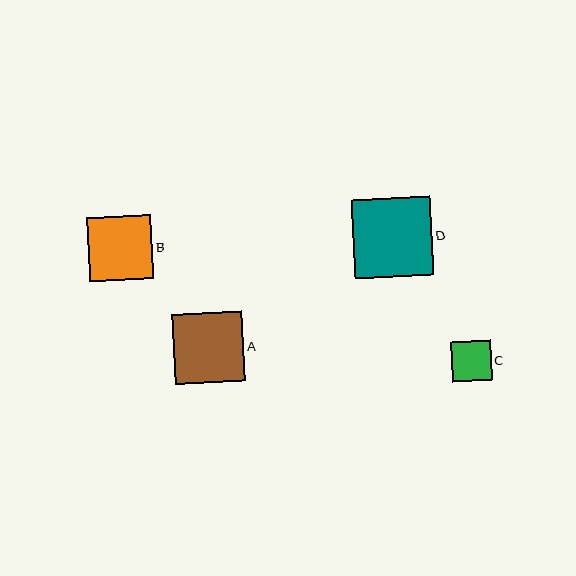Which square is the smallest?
Square C is the smallest with a size of approximately 40 pixels.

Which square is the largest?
Square D is the largest with a size of approximately 79 pixels.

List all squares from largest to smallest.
From largest to smallest: D, A, B, C.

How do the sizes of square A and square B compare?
Square A and square B are approximately the same size.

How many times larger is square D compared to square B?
Square D is approximately 1.2 times the size of square B.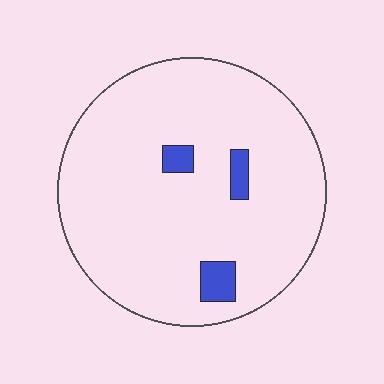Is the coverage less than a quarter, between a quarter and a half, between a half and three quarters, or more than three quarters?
Less than a quarter.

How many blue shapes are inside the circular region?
3.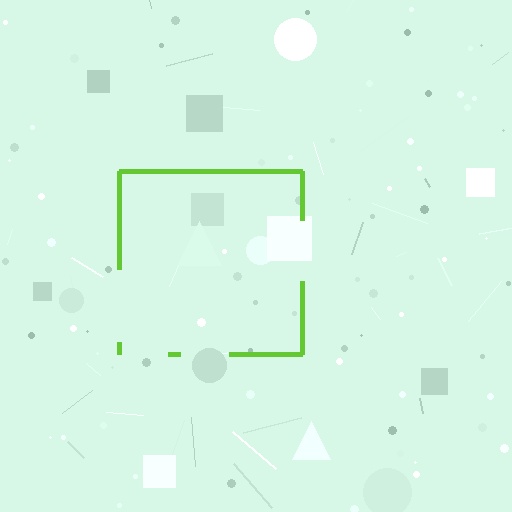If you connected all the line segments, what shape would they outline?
They would outline a square.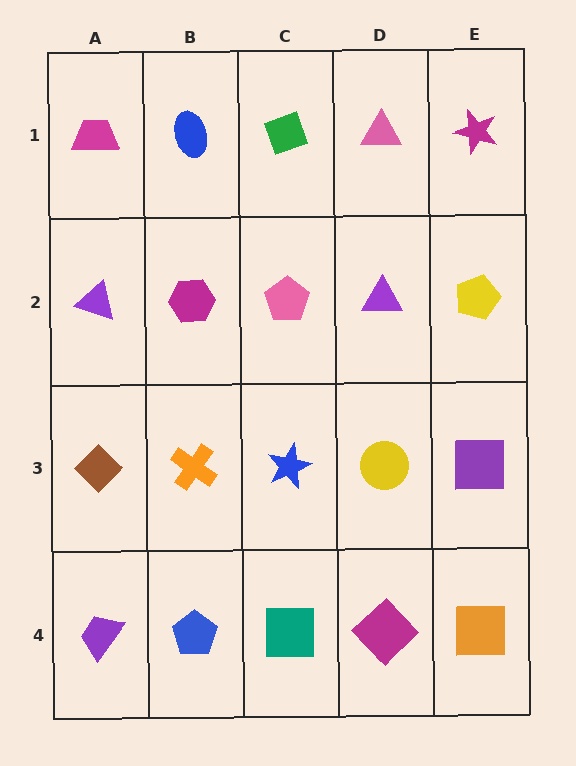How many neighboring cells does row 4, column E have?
2.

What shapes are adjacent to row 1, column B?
A magenta hexagon (row 2, column B), a magenta trapezoid (row 1, column A), a green diamond (row 1, column C).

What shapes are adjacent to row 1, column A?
A purple triangle (row 2, column A), a blue ellipse (row 1, column B).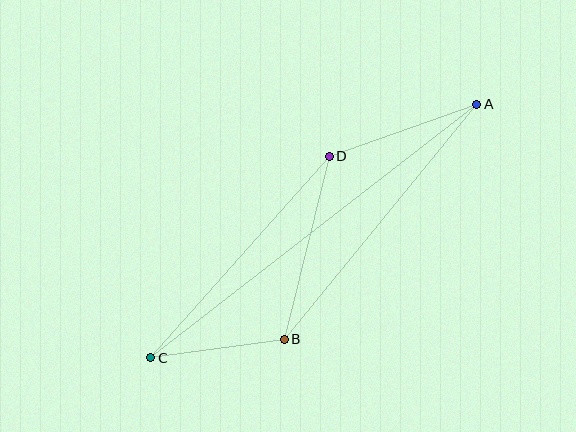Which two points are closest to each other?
Points B and C are closest to each other.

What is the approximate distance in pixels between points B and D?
The distance between B and D is approximately 189 pixels.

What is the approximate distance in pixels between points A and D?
The distance between A and D is approximately 156 pixels.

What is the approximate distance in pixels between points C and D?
The distance between C and D is approximately 270 pixels.